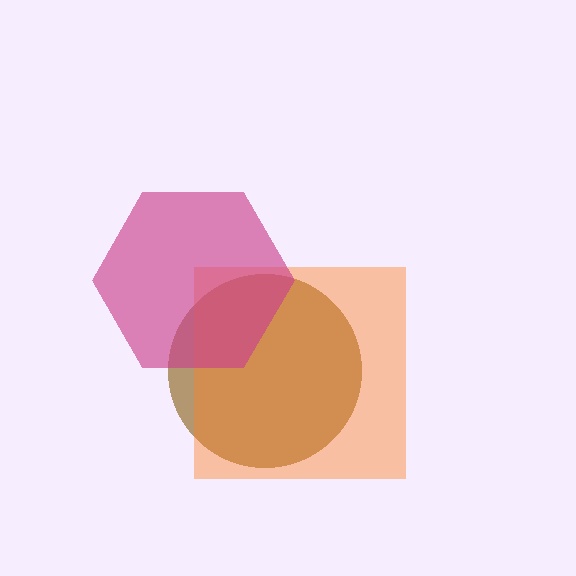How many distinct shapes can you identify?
There are 3 distinct shapes: a brown circle, an orange square, a magenta hexagon.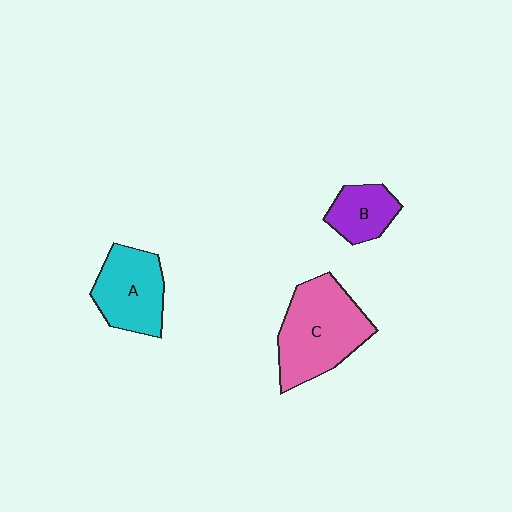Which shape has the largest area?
Shape C (pink).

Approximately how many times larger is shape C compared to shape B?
Approximately 2.2 times.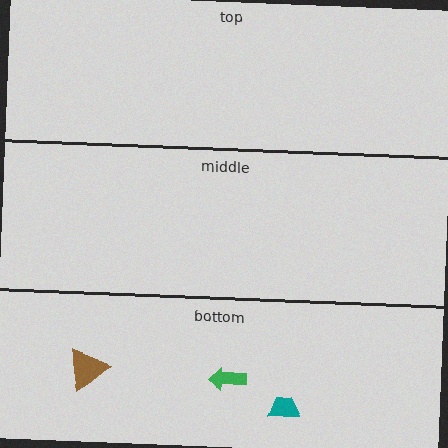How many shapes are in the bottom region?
3.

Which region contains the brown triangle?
The bottom region.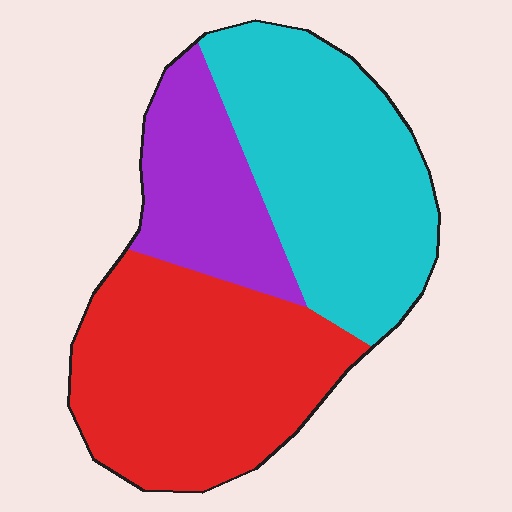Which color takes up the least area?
Purple, at roughly 20%.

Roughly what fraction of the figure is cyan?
Cyan takes up about two fifths (2/5) of the figure.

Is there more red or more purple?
Red.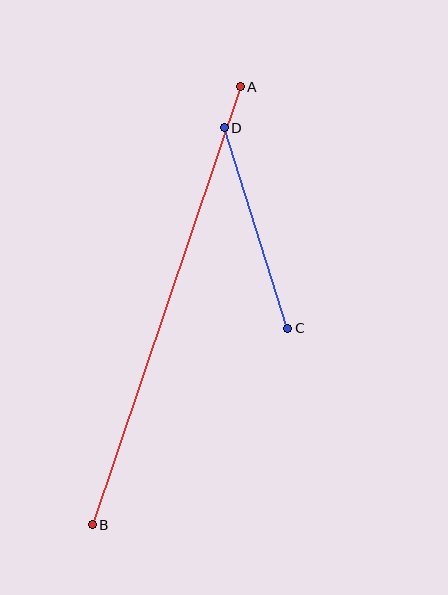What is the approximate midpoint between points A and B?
The midpoint is at approximately (166, 306) pixels.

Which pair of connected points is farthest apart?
Points A and B are farthest apart.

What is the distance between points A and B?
The distance is approximately 463 pixels.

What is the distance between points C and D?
The distance is approximately 211 pixels.